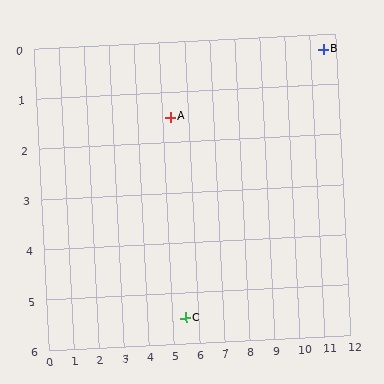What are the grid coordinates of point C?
Point C is at approximately (5.5, 5.5).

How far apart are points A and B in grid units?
Points A and B are about 6.3 grid units apart.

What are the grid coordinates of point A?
Point A is at approximately (5.3, 1.5).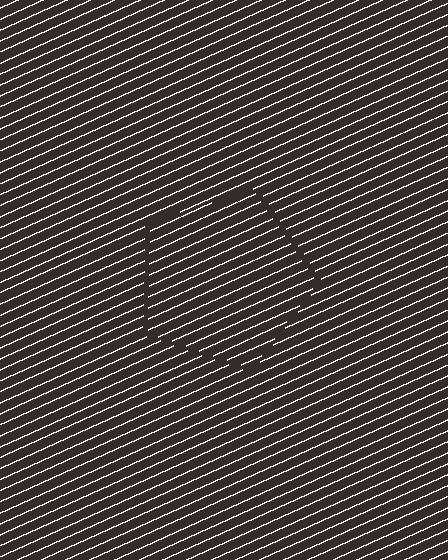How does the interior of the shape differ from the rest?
The interior of the shape contains the same grating, shifted by half a period — the contour is defined by the phase discontinuity where line-ends from the inner and outer gratings abut.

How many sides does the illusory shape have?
5 sides — the line-ends trace a pentagon.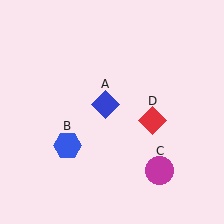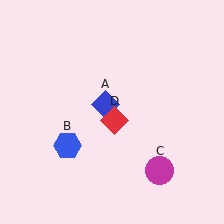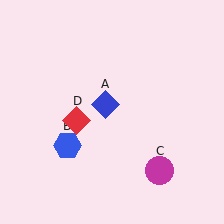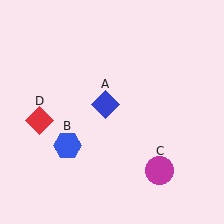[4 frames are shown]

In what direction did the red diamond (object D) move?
The red diamond (object D) moved left.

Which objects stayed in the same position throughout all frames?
Blue diamond (object A) and blue hexagon (object B) and magenta circle (object C) remained stationary.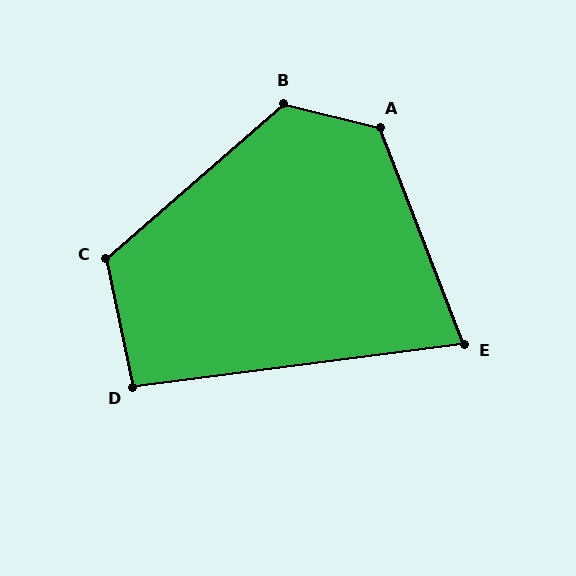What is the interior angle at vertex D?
Approximately 94 degrees (approximately right).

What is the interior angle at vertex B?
Approximately 125 degrees (obtuse).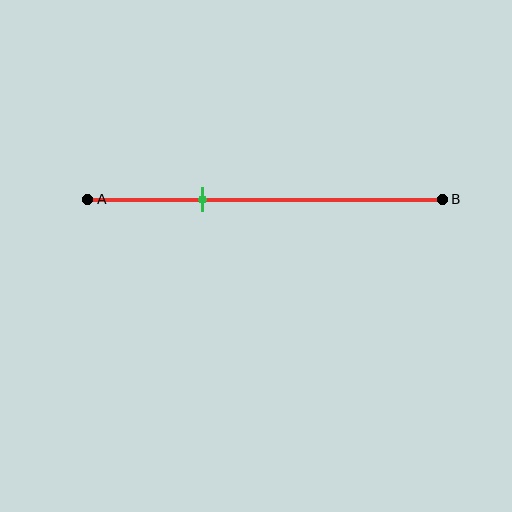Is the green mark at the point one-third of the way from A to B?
Yes, the mark is approximately at the one-third point.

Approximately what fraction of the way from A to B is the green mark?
The green mark is approximately 30% of the way from A to B.